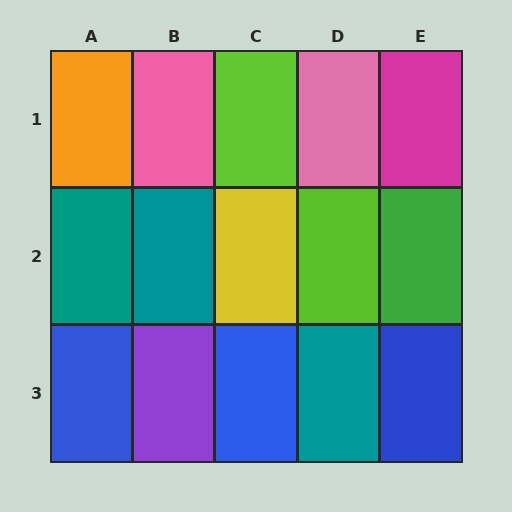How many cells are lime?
2 cells are lime.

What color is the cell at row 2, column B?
Teal.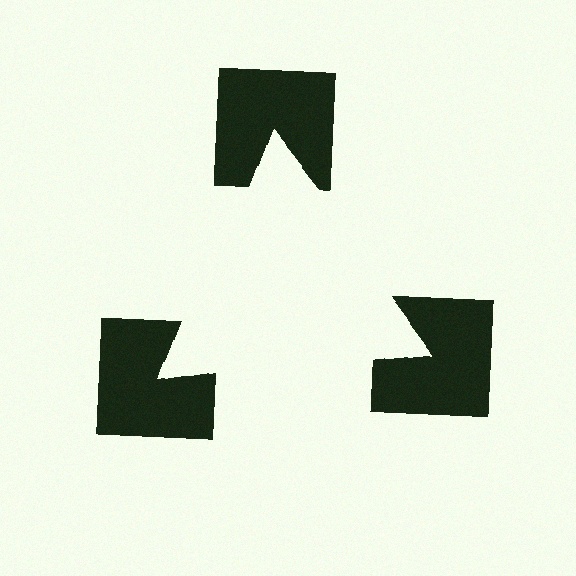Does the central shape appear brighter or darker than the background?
It typically appears slightly brighter than the background, even though no actual brightness change is drawn.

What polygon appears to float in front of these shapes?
An illusory triangle — its edges are inferred from the aligned wedge cuts in the notched squares, not physically drawn.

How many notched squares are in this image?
There are 3 — one at each vertex of the illusory triangle.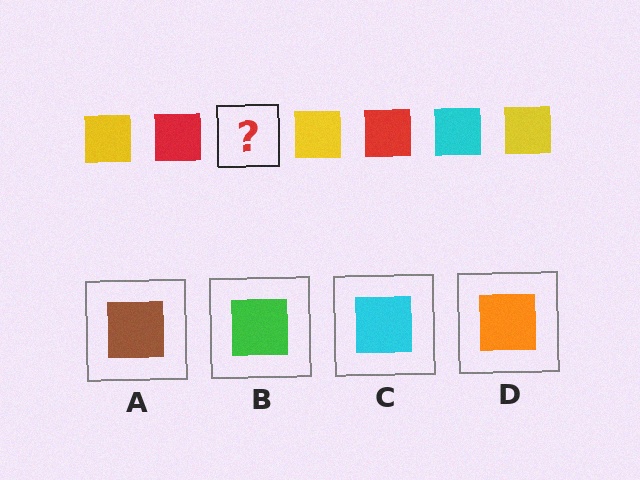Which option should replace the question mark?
Option C.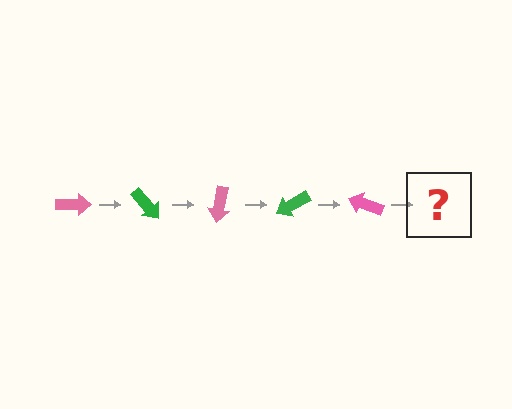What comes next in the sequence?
The next element should be a green arrow, rotated 250 degrees from the start.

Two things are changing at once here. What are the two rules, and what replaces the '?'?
The two rules are that it rotates 50 degrees each step and the color cycles through pink and green. The '?' should be a green arrow, rotated 250 degrees from the start.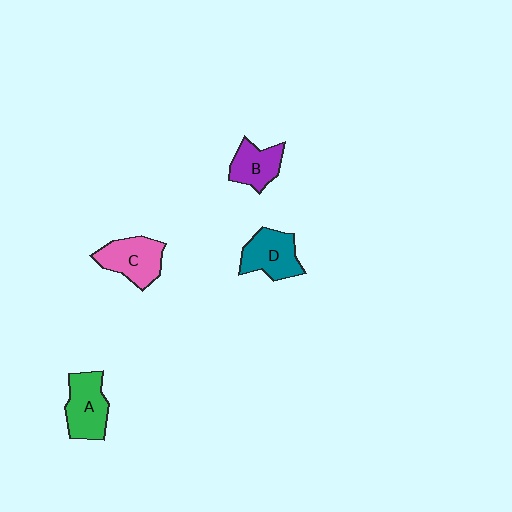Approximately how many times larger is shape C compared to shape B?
Approximately 1.3 times.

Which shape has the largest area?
Shape A (green).